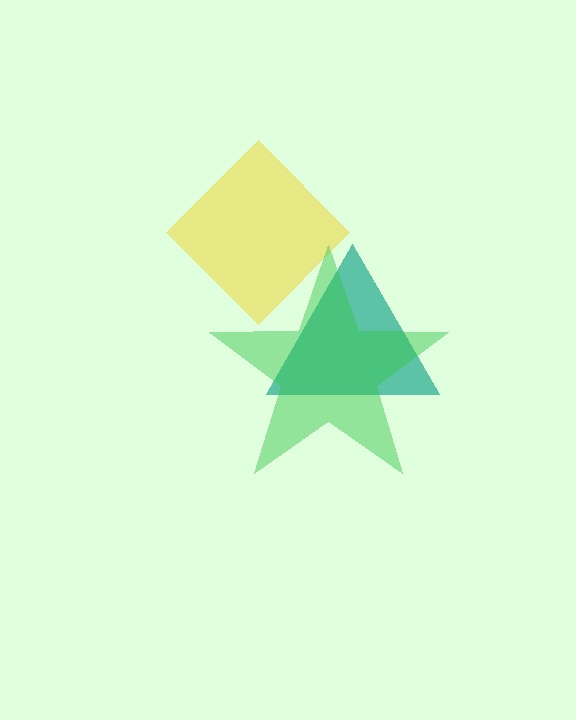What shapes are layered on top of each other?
The layered shapes are: a teal triangle, a yellow diamond, a green star.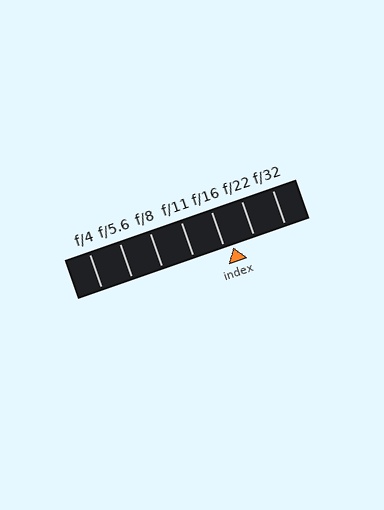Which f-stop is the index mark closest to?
The index mark is closest to f/16.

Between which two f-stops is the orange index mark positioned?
The index mark is between f/16 and f/22.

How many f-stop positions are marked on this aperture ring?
There are 7 f-stop positions marked.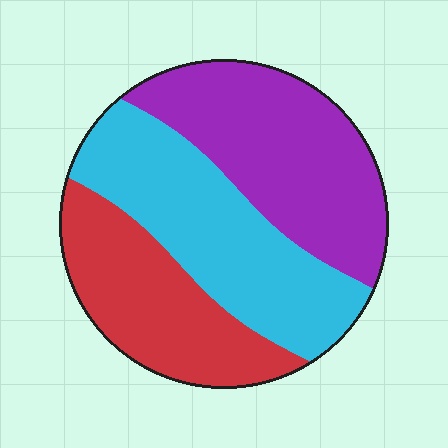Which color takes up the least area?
Red, at roughly 30%.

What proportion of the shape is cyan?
Cyan takes up about three eighths (3/8) of the shape.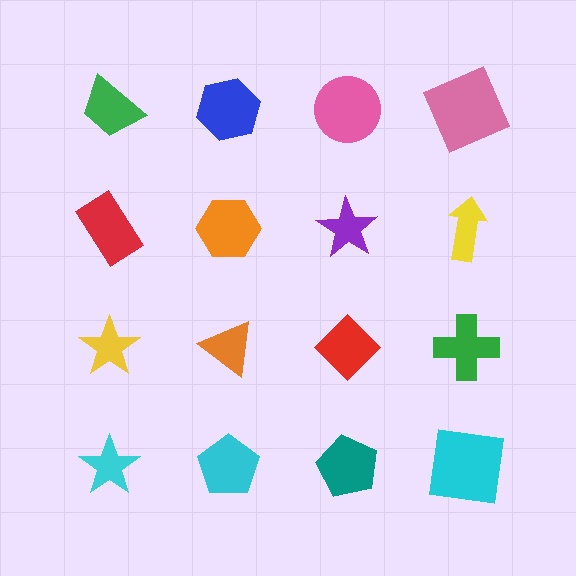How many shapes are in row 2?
4 shapes.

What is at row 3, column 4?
A green cross.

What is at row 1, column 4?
A pink square.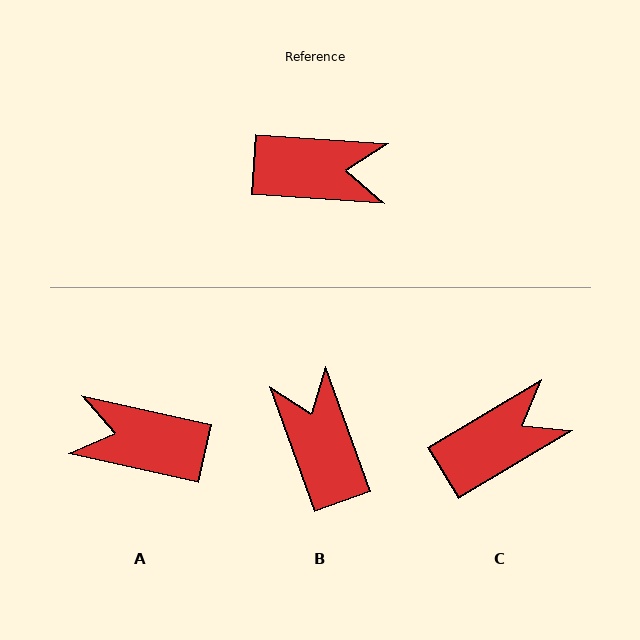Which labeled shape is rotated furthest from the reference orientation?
A, about 171 degrees away.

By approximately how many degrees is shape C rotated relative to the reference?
Approximately 35 degrees counter-clockwise.